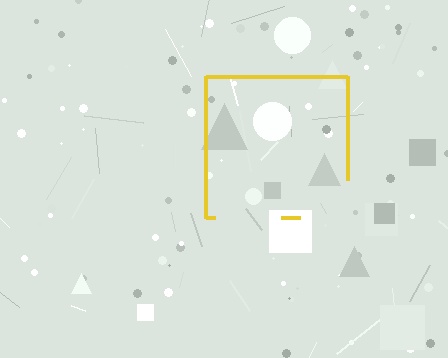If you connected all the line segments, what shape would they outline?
They would outline a square.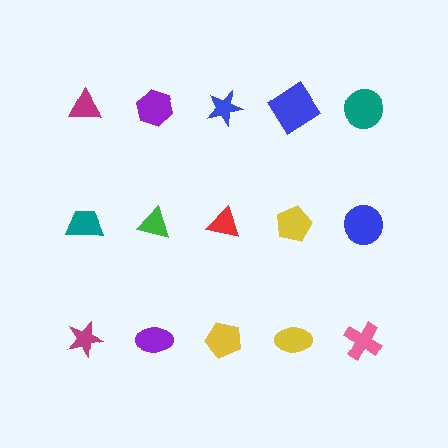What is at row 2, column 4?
A yellow pentagon.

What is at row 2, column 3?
A red triangle.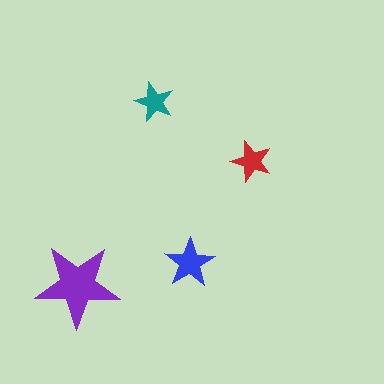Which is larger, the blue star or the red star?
The blue one.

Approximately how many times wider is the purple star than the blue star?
About 1.5 times wider.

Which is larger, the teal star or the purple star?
The purple one.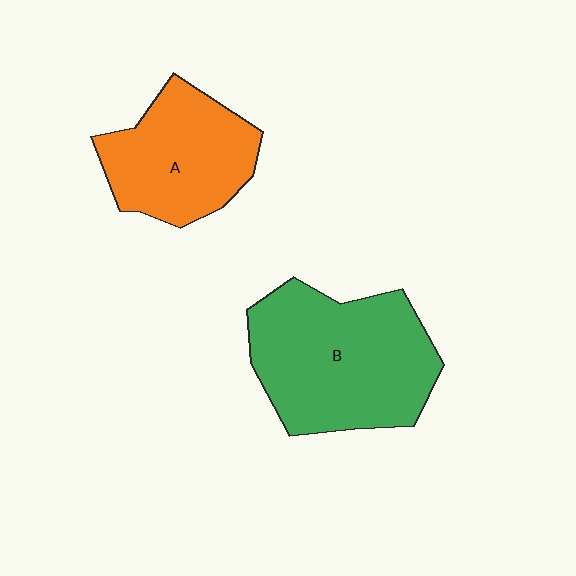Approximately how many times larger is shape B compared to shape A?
Approximately 1.4 times.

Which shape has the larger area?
Shape B (green).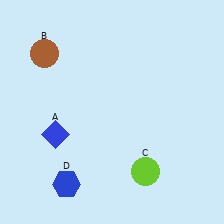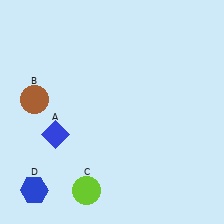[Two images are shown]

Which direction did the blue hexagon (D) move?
The blue hexagon (D) moved left.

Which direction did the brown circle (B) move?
The brown circle (B) moved down.